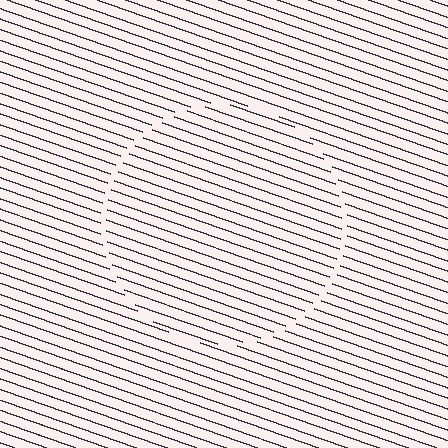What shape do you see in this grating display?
An illusory circle. The interior of the shape contains the same grating, shifted by half a period — the contour is defined by the phase discontinuity where line-ends from the inner and outer gratings abut.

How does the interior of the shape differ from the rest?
The interior of the shape contains the same grating, shifted by half a period — the contour is defined by the phase discontinuity where line-ends from the inner and outer gratings abut.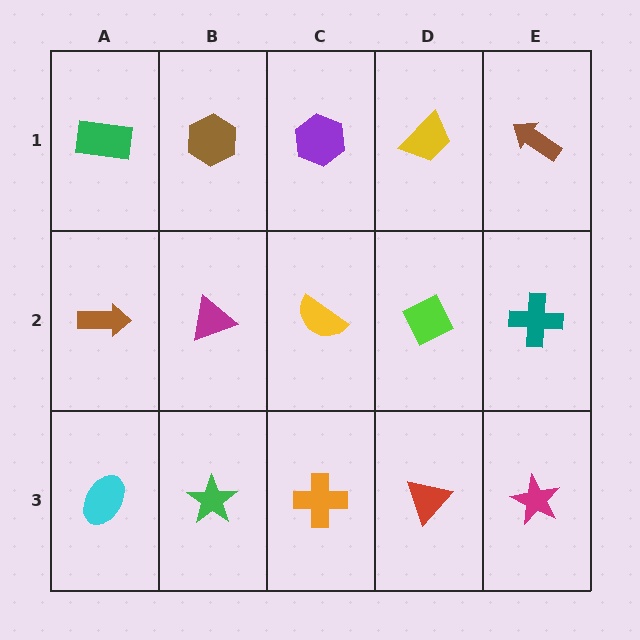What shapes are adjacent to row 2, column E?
A brown arrow (row 1, column E), a magenta star (row 3, column E), a lime diamond (row 2, column D).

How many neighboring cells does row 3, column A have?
2.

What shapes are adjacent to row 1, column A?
A brown arrow (row 2, column A), a brown hexagon (row 1, column B).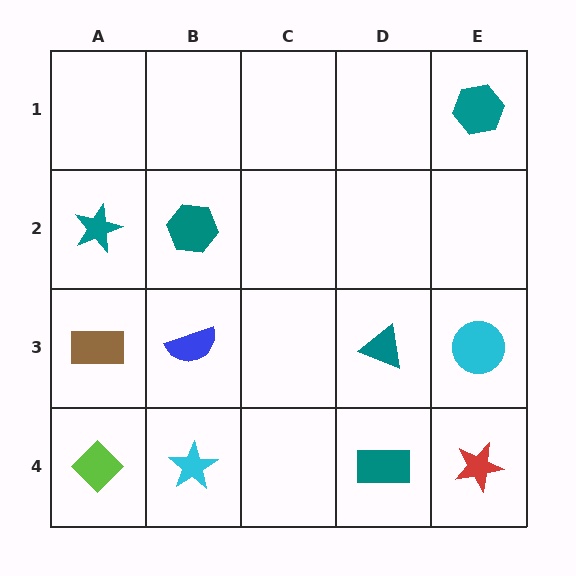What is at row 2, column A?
A teal star.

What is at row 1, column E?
A teal hexagon.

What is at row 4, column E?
A red star.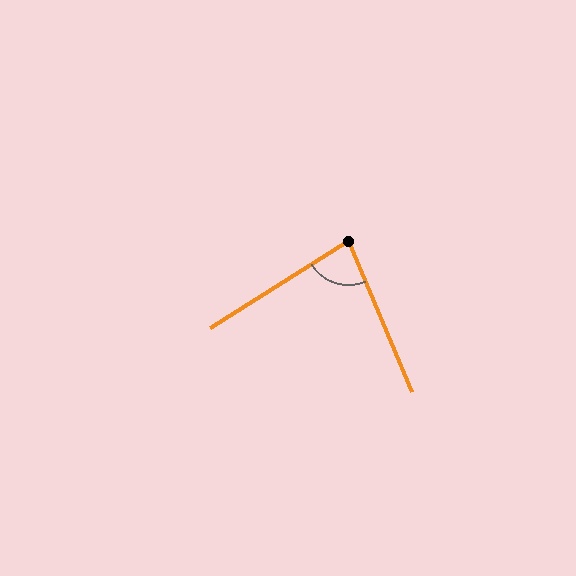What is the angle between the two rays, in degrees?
Approximately 81 degrees.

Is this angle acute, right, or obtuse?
It is acute.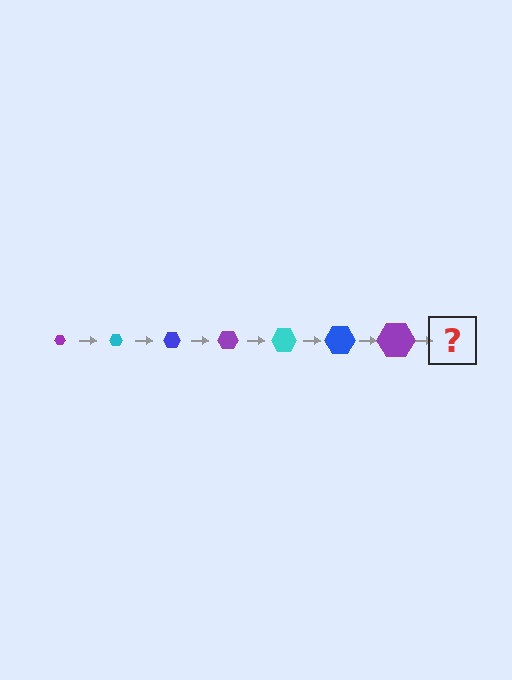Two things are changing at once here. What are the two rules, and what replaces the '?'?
The two rules are that the hexagon grows larger each step and the color cycles through purple, cyan, and blue. The '?' should be a cyan hexagon, larger than the previous one.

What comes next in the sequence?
The next element should be a cyan hexagon, larger than the previous one.